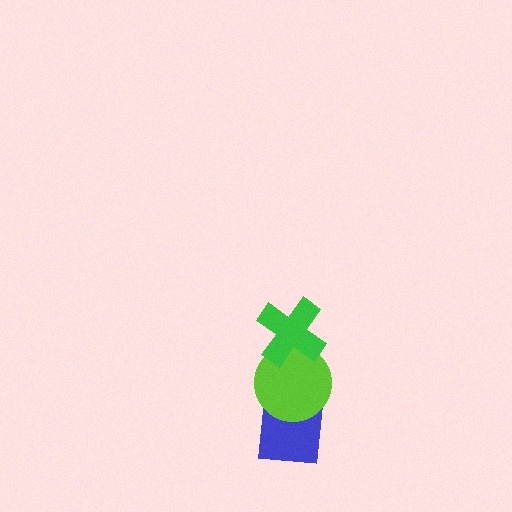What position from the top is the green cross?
The green cross is 1st from the top.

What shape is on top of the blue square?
The lime circle is on top of the blue square.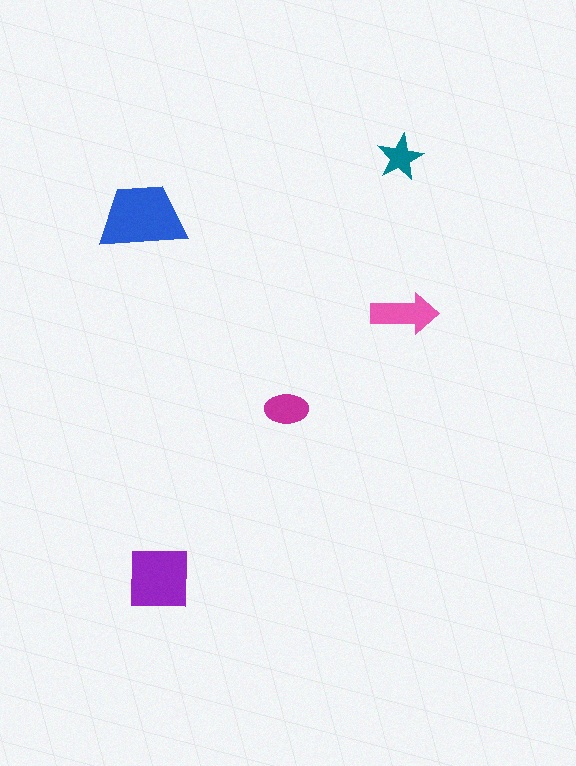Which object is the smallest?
The teal star.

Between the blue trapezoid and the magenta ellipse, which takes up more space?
The blue trapezoid.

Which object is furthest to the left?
The blue trapezoid is leftmost.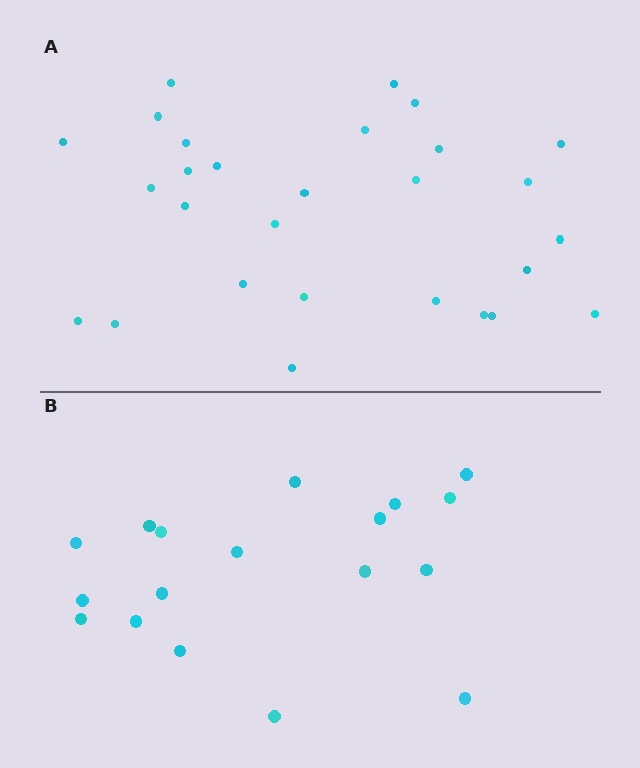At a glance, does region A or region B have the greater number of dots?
Region A (the top region) has more dots.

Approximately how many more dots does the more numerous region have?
Region A has roughly 10 or so more dots than region B.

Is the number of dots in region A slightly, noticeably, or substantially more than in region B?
Region A has substantially more. The ratio is roughly 1.6 to 1.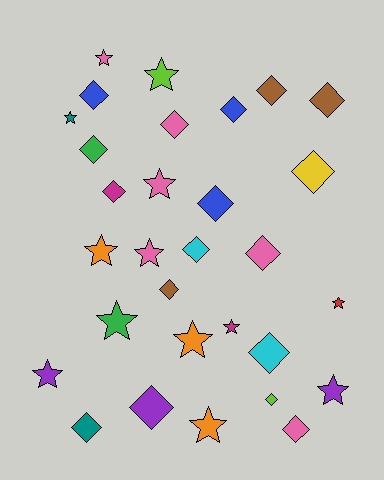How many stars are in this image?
There are 13 stars.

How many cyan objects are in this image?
There are 2 cyan objects.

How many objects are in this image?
There are 30 objects.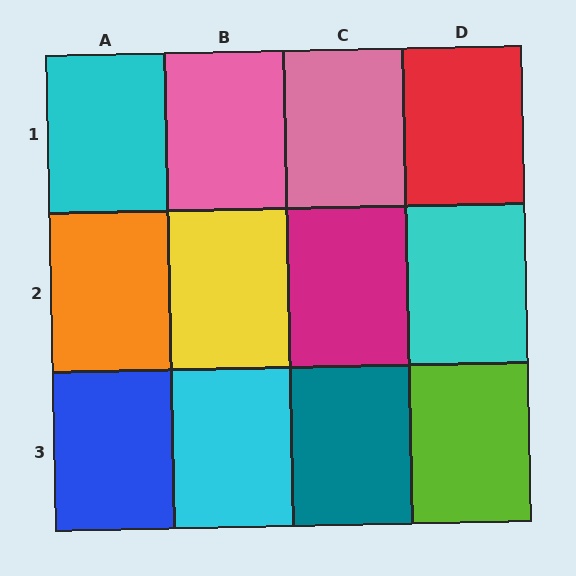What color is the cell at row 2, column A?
Orange.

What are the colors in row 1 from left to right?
Cyan, pink, pink, red.